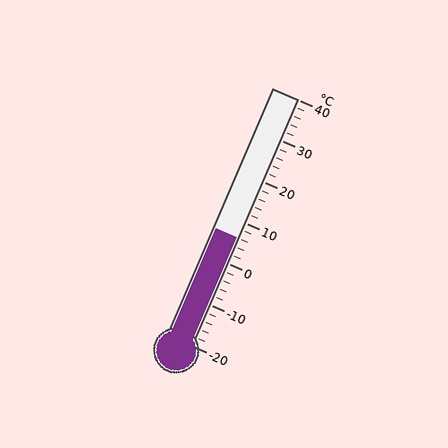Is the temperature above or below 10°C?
The temperature is below 10°C.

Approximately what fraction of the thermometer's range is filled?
The thermometer is filled to approximately 45% of its range.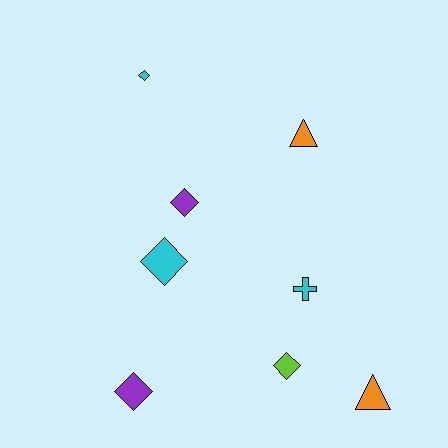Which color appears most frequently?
Cyan, with 3 objects.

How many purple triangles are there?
There are no purple triangles.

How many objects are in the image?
There are 8 objects.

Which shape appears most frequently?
Diamond, with 5 objects.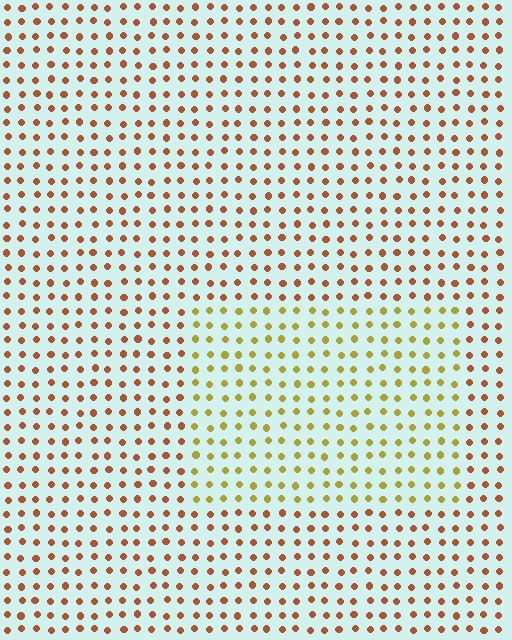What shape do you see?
I see a rectangle.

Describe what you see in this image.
The image is filled with small brown elements in a uniform arrangement. A rectangle-shaped region is visible where the elements are tinted to a slightly different hue, forming a subtle color boundary.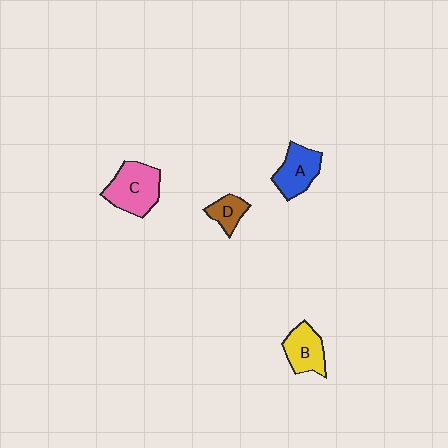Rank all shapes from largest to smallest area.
From largest to smallest: C (pink), A (blue), B (yellow), D (brown).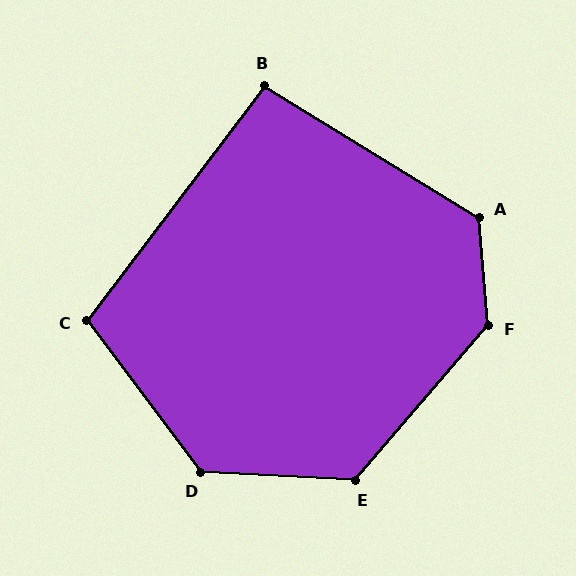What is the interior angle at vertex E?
Approximately 128 degrees (obtuse).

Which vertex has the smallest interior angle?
B, at approximately 96 degrees.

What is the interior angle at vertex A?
Approximately 126 degrees (obtuse).